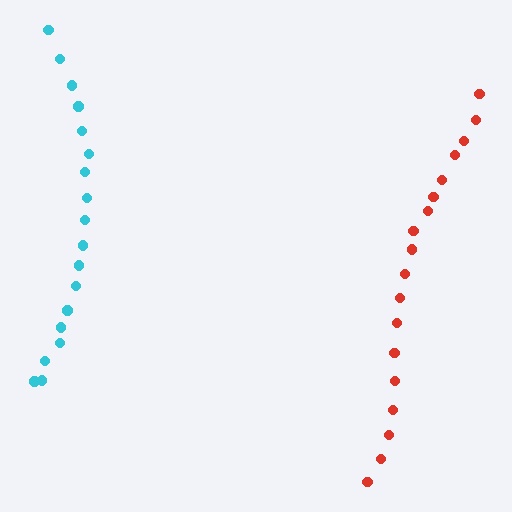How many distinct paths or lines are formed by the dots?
There are 2 distinct paths.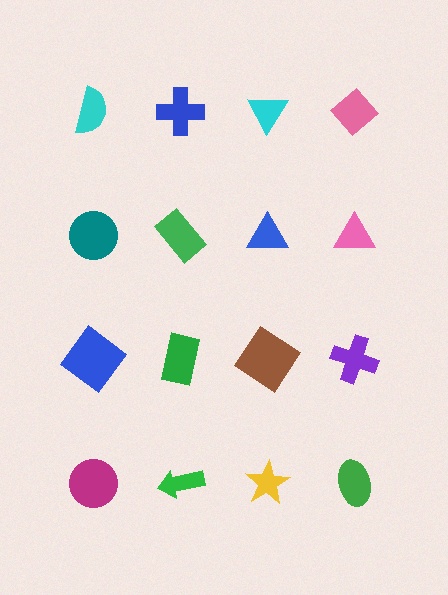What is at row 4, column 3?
A yellow star.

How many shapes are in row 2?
4 shapes.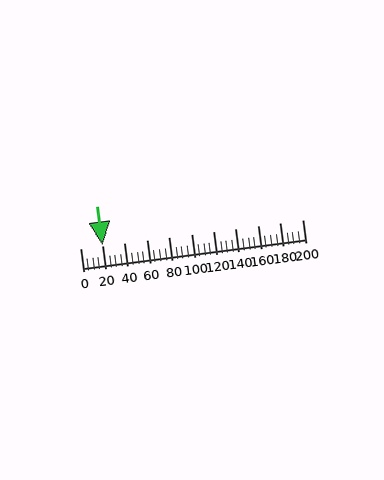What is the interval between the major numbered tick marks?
The major tick marks are spaced 20 units apart.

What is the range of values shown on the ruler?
The ruler shows values from 0 to 200.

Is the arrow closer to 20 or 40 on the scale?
The arrow is closer to 20.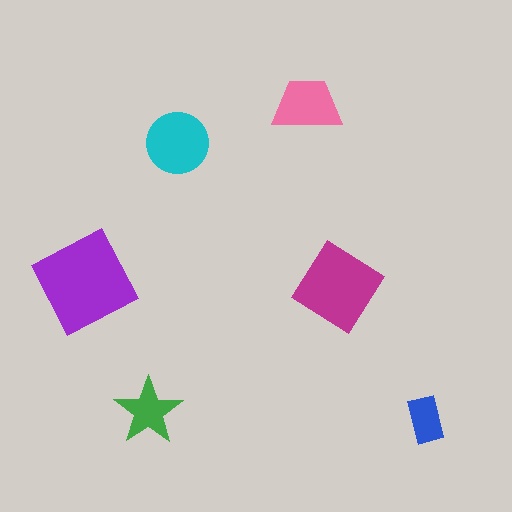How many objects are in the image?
There are 6 objects in the image.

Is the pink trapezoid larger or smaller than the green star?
Larger.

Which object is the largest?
The purple diamond.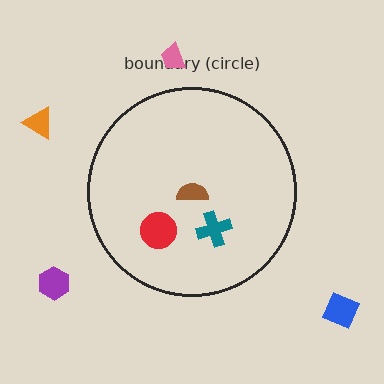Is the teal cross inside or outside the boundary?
Inside.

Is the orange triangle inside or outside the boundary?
Outside.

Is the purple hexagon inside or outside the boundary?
Outside.